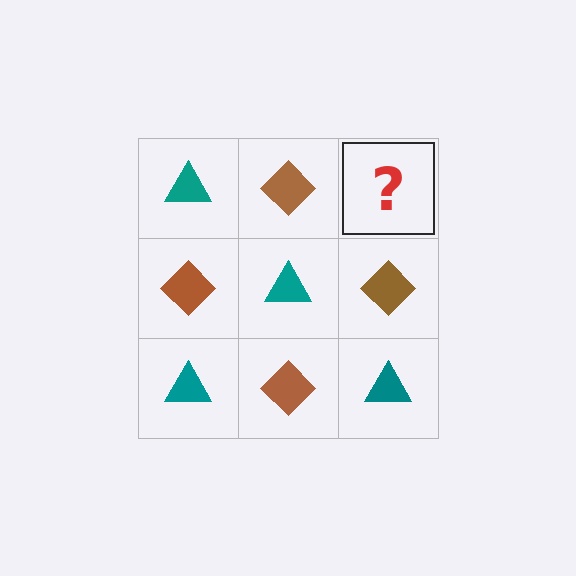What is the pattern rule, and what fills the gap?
The rule is that it alternates teal triangle and brown diamond in a checkerboard pattern. The gap should be filled with a teal triangle.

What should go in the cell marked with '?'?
The missing cell should contain a teal triangle.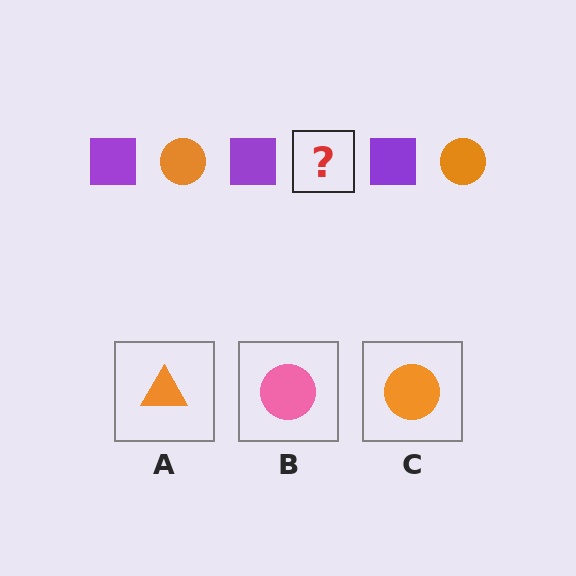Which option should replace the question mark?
Option C.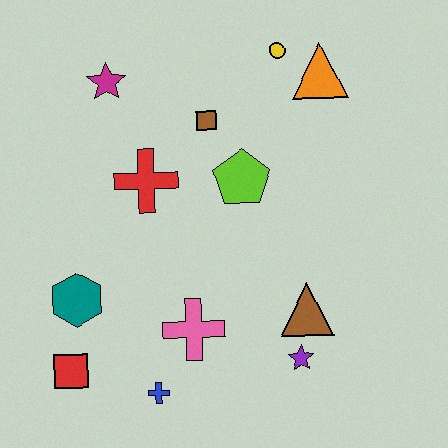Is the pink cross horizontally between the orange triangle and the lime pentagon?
No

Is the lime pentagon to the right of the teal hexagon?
Yes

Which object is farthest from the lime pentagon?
The red square is farthest from the lime pentagon.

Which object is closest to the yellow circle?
The orange triangle is closest to the yellow circle.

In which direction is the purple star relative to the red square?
The purple star is to the right of the red square.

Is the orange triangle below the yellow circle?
Yes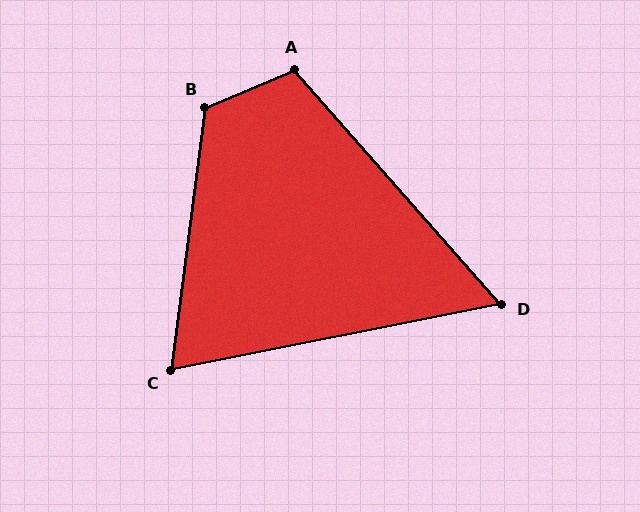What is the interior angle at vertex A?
Approximately 109 degrees (obtuse).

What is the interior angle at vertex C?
Approximately 71 degrees (acute).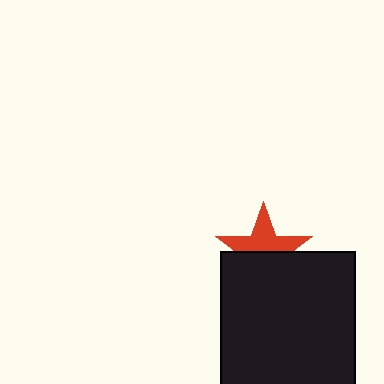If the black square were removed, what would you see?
You would see the complete red star.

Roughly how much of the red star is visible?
About half of it is visible (roughly 53%).